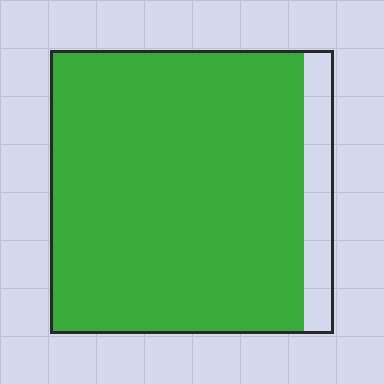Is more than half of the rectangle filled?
Yes.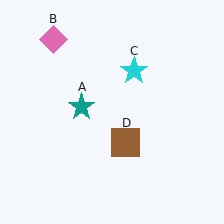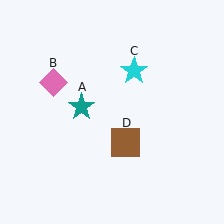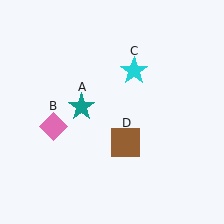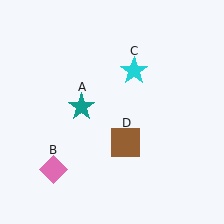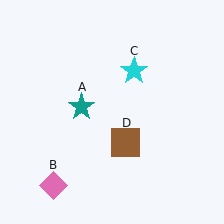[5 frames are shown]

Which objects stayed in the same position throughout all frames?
Teal star (object A) and cyan star (object C) and brown square (object D) remained stationary.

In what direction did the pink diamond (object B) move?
The pink diamond (object B) moved down.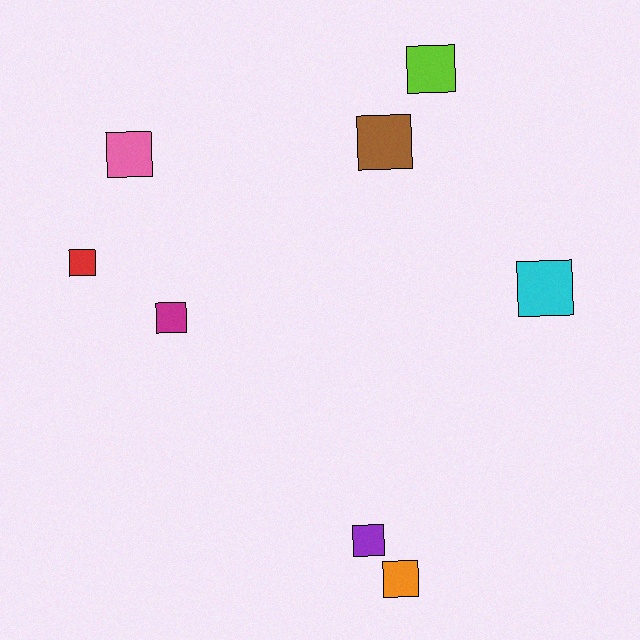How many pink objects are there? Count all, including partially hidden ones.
There is 1 pink object.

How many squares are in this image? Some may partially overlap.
There are 8 squares.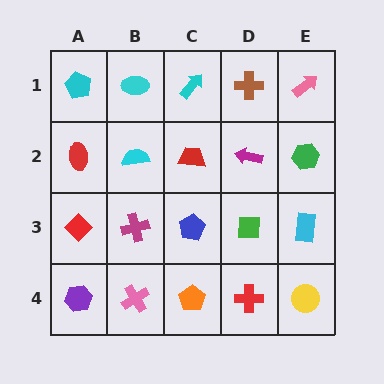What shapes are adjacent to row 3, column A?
A red ellipse (row 2, column A), a purple hexagon (row 4, column A), a magenta cross (row 3, column B).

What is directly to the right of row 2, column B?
A red trapezoid.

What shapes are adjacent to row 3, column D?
A magenta arrow (row 2, column D), a red cross (row 4, column D), a blue pentagon (row 3, column C), a cyan rectangle (row 3, column E).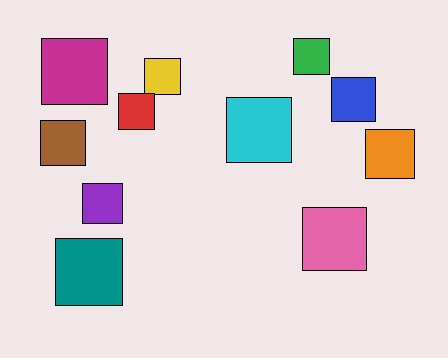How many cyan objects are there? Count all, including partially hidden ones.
There is 1 cyan object.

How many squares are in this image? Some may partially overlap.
There are 11 squares.